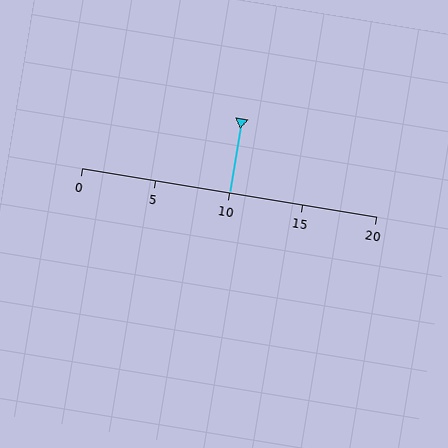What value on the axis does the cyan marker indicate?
The marker indicates approximately 10.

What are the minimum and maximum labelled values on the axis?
The axis runs from 0 to 20.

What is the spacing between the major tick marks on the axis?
The major ticks are spaced 5 apart.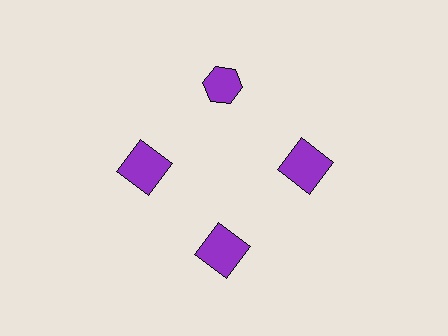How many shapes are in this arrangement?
There are 4 shapes arranged in a ring pattern.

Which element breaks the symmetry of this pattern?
The purple hexagon at roughly the 12 o'clock position breaks the symmetry. All other shapes are purple squares.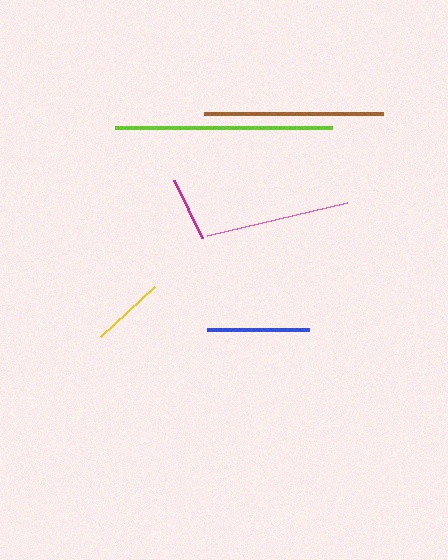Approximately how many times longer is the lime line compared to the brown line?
The lime line is approximately 1.2 times the length of the brown line.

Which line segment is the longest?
The lime line is the longest at approximately 218 pixels.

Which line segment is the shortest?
The magenta line is the shortest at approximately 65 pixels.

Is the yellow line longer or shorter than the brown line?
The brown line is longer than the yellow line.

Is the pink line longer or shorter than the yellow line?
The pink line is longer than the yellow line.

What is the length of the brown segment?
The brown segment is approximately 179 pixels long.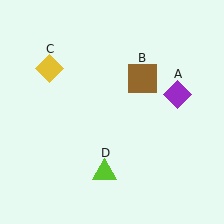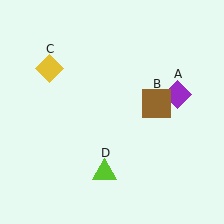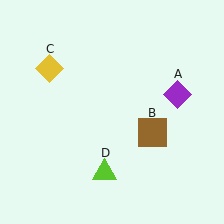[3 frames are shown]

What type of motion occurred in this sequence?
The brown square (object B) rotated clockwise around the center of the scene.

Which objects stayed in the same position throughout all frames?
Purple diamond (object A) and yellow diamond (object C) and lime triangle (object D) remained stationary.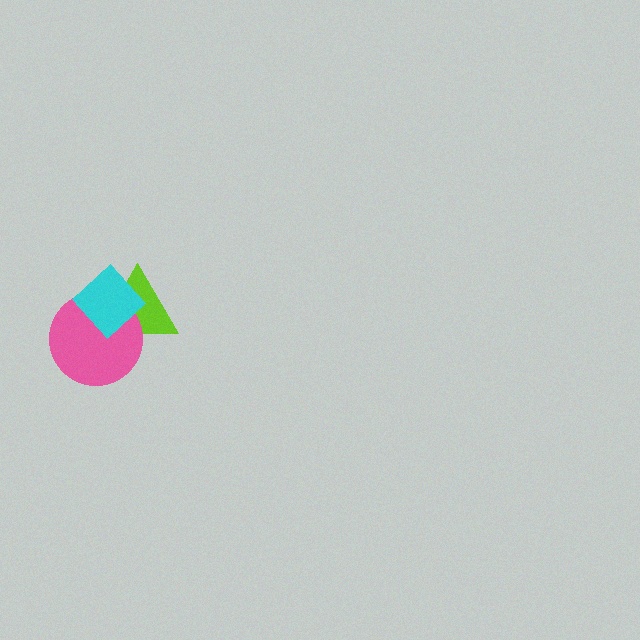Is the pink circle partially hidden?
Yes, it is partially covered by another shape.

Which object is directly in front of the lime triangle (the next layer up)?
The pink circle is directly in front of the lime triangle.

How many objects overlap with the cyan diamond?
2 objects overlap with the cyan diamond.